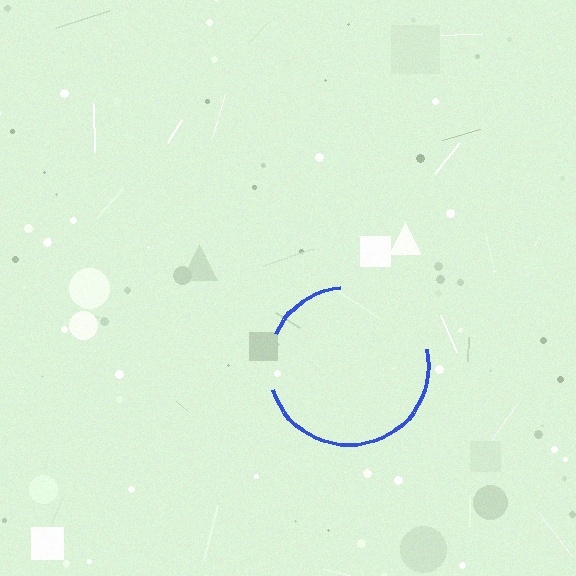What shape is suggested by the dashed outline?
The dashed outline suggests a circle.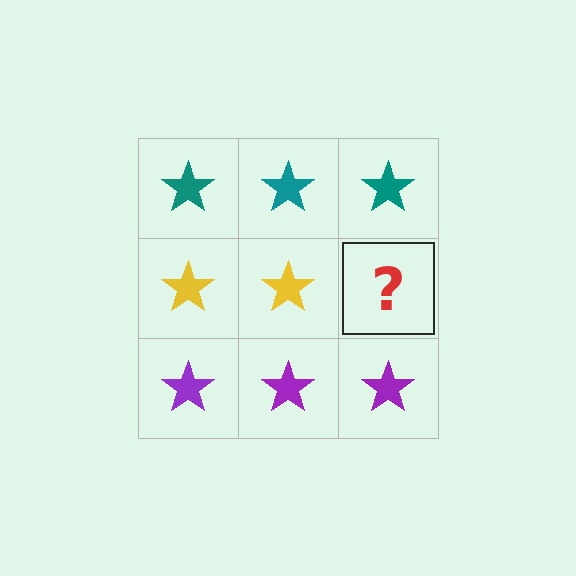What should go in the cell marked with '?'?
The missing cell should contain a yellow star.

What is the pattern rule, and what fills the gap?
The rule is that each row has a consistent color. The gap should be filled with a yellow star.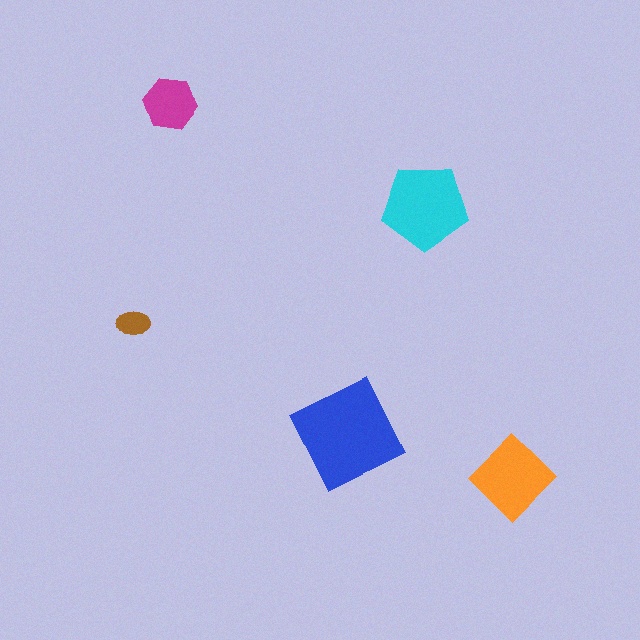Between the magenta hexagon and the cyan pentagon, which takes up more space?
The cyan pentagon.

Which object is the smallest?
The brown ellipse.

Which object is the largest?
The blue square.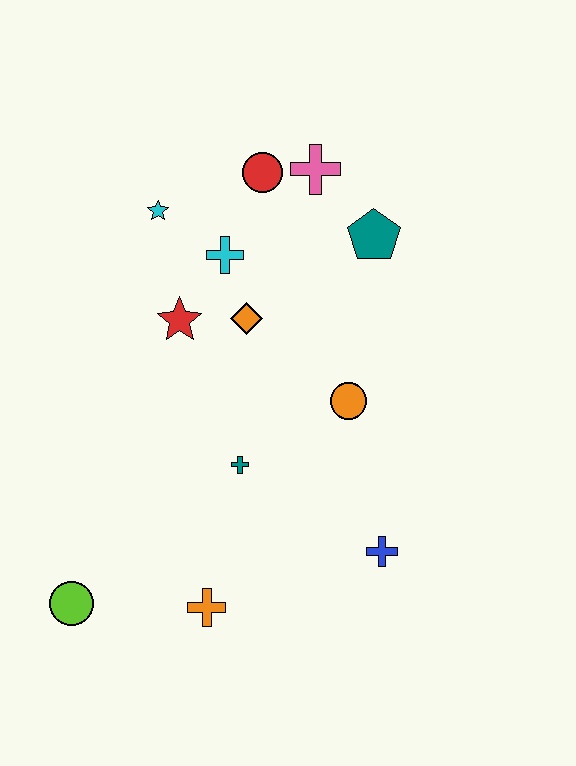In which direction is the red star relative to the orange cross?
The red star is above the orange cross.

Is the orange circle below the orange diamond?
Yes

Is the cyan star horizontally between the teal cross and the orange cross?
No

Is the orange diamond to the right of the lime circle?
Yes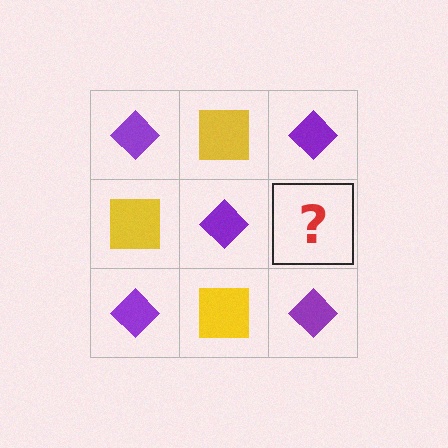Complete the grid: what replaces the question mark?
The question mark should be replaced with a yellow square.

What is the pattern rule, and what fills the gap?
The rule is that it alternates purple diamond and yellow square in a checkerboard pattern. The gap should be filled with a yellow square.